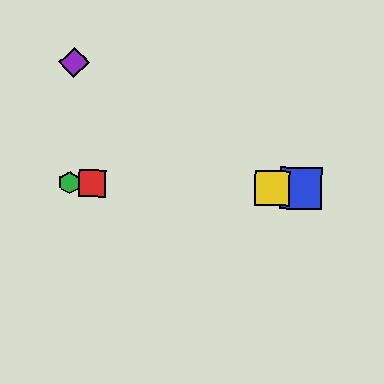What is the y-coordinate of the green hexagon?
The green hexagon is at y≈182.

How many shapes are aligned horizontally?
4 shapes (the red square, the blue square, the green hexagon, the yellow square) are aligned horizontally.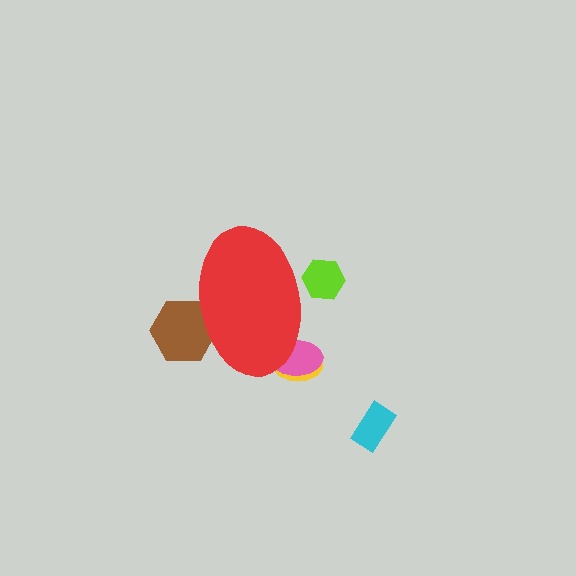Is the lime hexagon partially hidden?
Yes, the lime hexagon is partially hidden behind the red ellipse.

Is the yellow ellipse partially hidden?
Yes, the yellow ellipse is partially hidden behind the red ellipse.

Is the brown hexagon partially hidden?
Yes, the brown hexagon is partially hidden behind the red ellipse.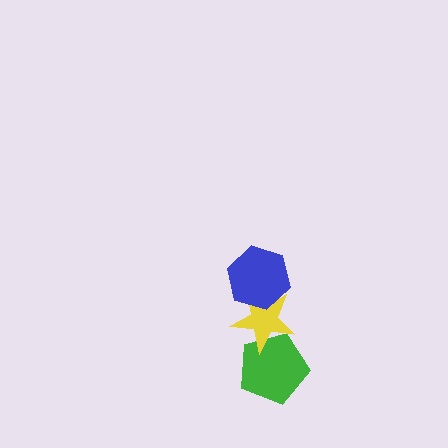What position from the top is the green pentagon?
The green pentagon is 3rd from the top.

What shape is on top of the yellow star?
The blue hexagon is on top of the yellow star.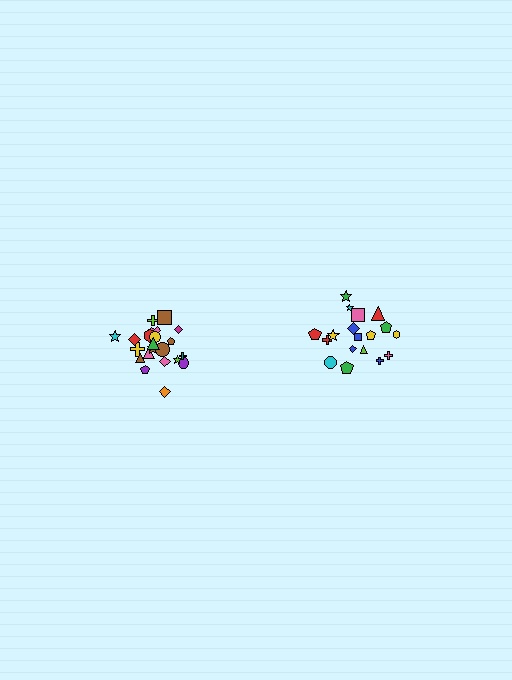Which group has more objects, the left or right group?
The left group.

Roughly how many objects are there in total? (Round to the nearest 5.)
Roughly 40 objects in total.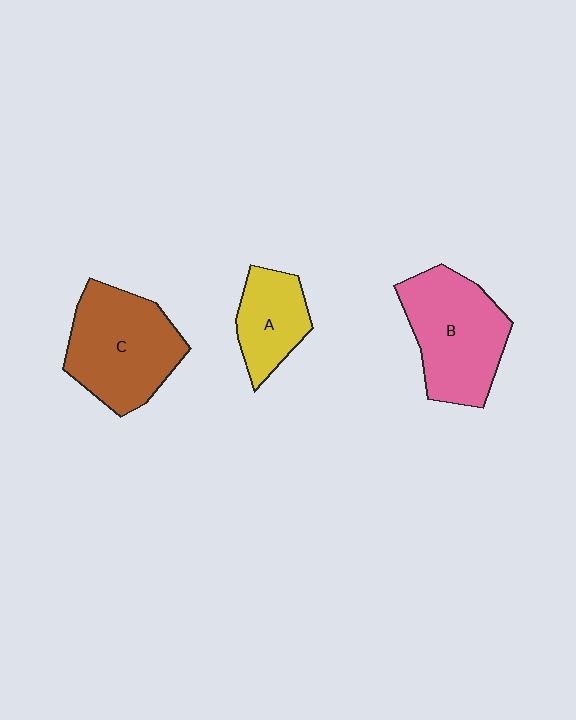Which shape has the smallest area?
Shape A (yellow).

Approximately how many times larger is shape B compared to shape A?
Approximately 1.7 times.